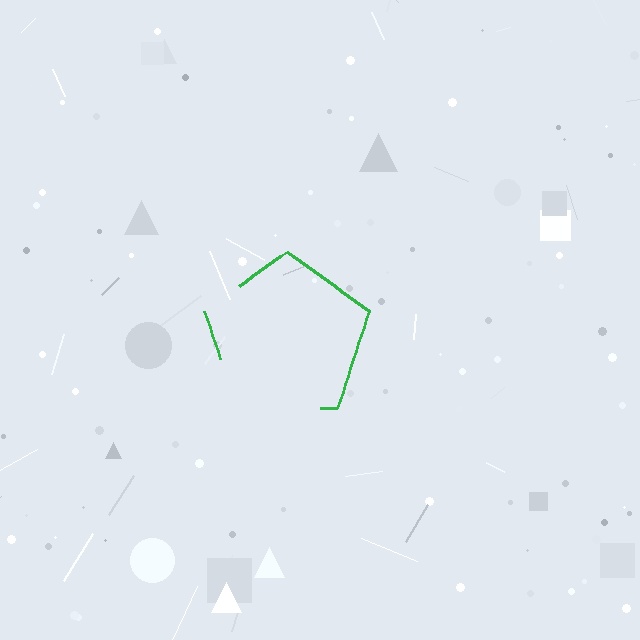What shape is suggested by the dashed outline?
The dashed outline suggests a pentagon.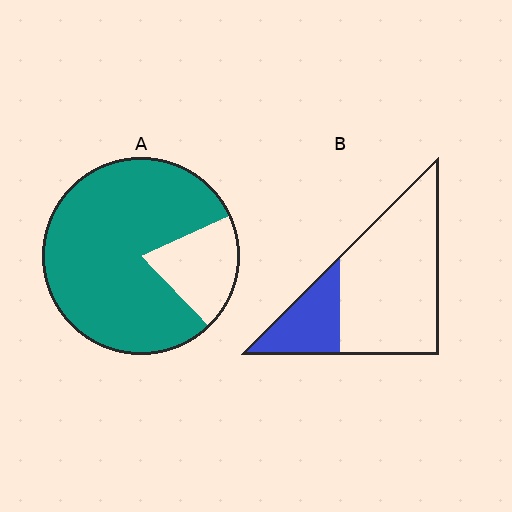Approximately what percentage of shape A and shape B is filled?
A is approximately 80% and B is approximately 25%.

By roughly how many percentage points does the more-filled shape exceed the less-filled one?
By roughly 55 percentage points (A over B).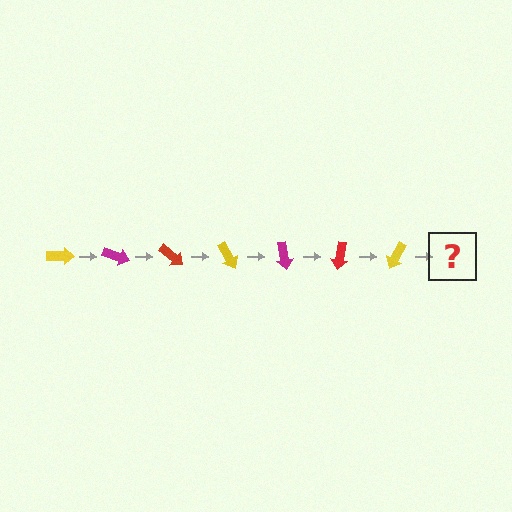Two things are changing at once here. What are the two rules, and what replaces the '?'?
The two rules are that it rotates 20 degrees each step and the color cycles through yellow, magenta, and red. The '?' should be a magenta arrow, rotated 140 degrees from the start.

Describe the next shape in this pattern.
It should be a magenta arrow, rotated 140 degrees from the start.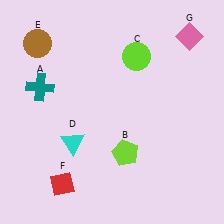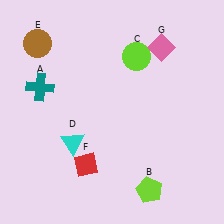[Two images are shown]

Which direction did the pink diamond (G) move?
The pink diamond (G) moved left.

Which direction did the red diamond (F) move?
The red diamond (F) moved right.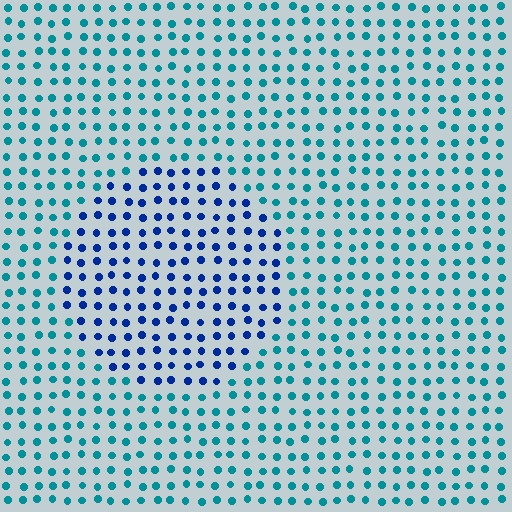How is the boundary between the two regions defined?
The boundary is defined purely by a slight shift in hue (about 41 degrees). Spacing, size, and orientation are identical on both sides.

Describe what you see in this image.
The image is filled with small teal elements in a uniform arrangement. A circle-shaped region is visible where the elements are tinted to a slightly different hue, forming a subtle color boundary.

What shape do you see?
I see a circle.